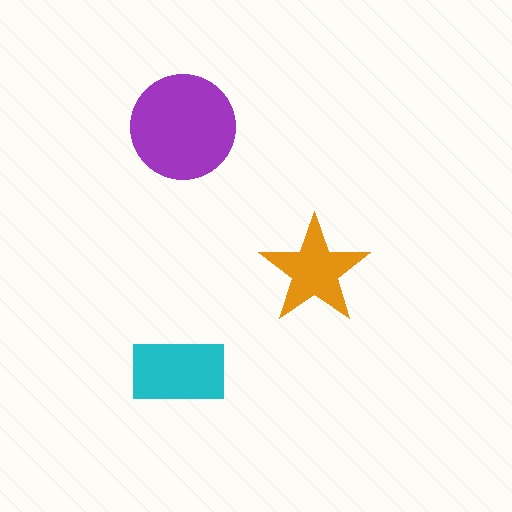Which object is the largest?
The purple circle.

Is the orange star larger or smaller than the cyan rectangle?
Smaller.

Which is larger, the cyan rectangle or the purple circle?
The purple circle.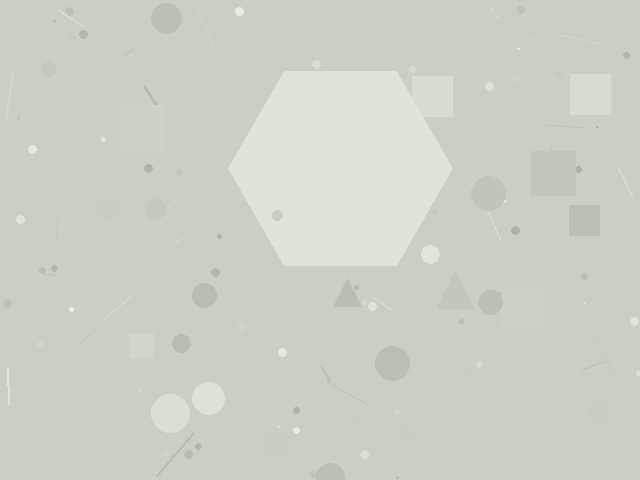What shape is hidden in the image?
A hexagon is hidden in the image.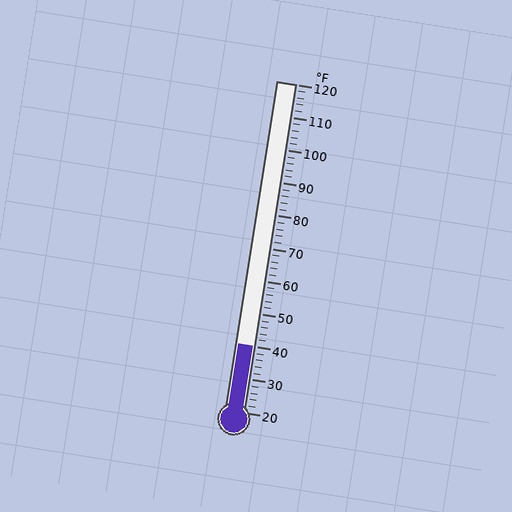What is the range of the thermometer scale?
The thermometer scale ranges from 20°F to 120°F.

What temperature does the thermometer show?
The thermometer shows approximately 40°F.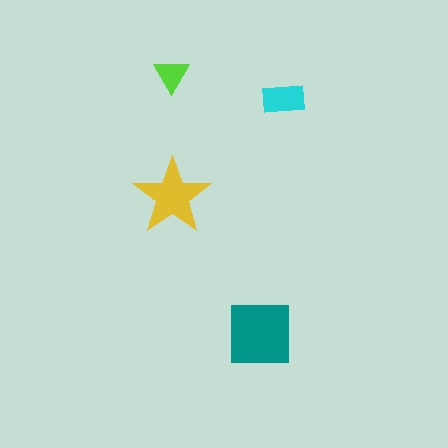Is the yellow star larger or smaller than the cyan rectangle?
Larger.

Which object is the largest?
The teal square.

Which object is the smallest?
The lime triangle.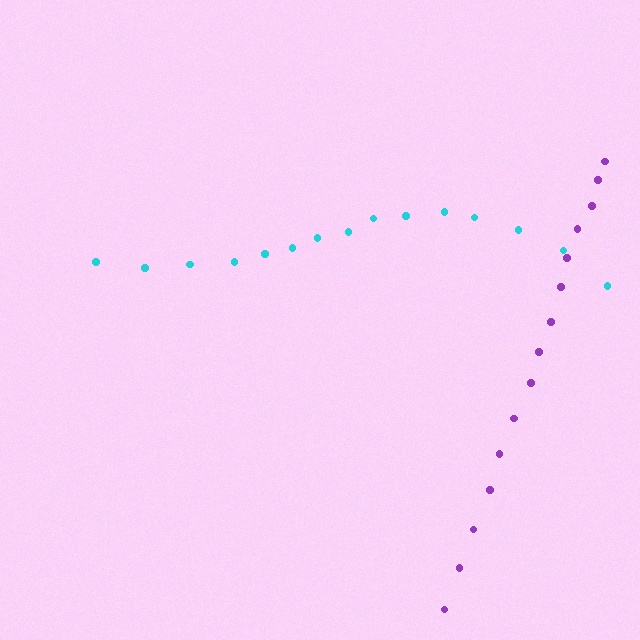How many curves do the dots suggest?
There are 2 distinct paths.